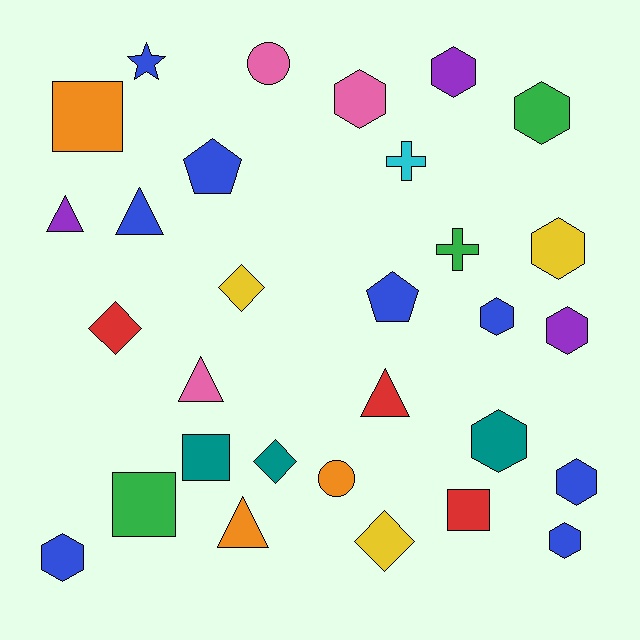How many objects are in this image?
There are 30 objects.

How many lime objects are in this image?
There are no lime objects.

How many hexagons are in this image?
There are 10 hexagons.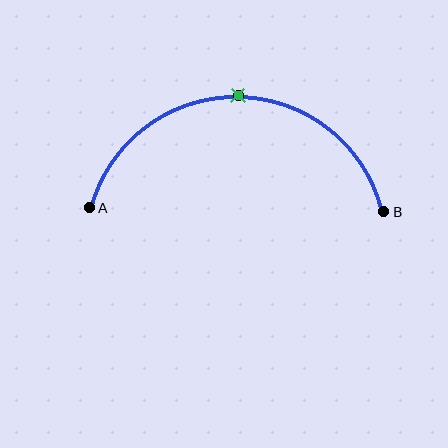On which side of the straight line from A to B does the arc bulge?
The arc bulges above the straight line connecting A and B.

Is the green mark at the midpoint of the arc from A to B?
Yes. The green mark lies on the arc at equal arc-length from both A and B — it is the arc midpoint.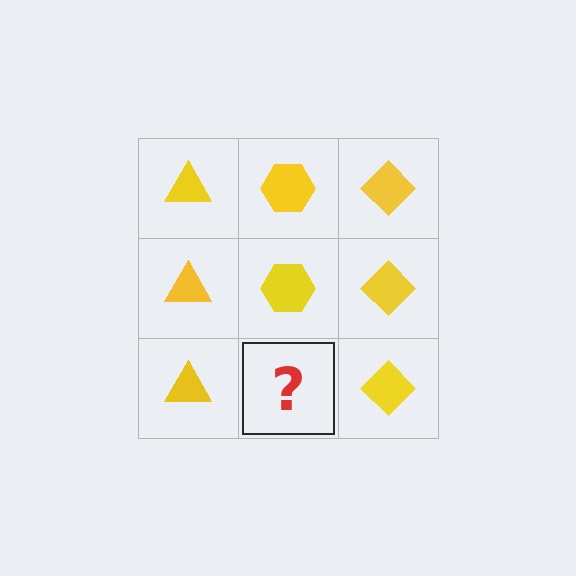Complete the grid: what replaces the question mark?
The question mark should be replaced with a yellow hexagon.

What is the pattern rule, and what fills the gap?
The rule is that each column has a consistent shape. The gap should be filled with a yellow hexagon.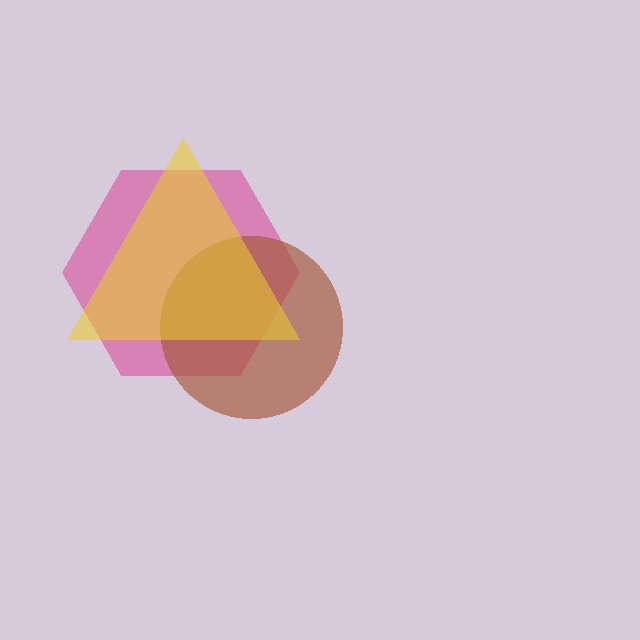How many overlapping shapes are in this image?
There are 3 overlapping shapes in the image.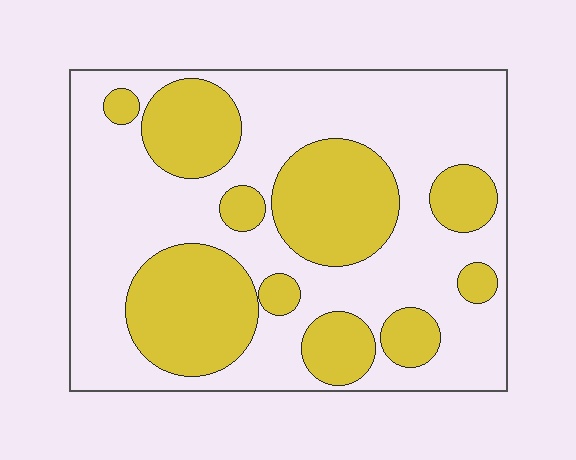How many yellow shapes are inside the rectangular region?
10.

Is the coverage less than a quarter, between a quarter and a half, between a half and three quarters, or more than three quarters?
Between a quarter and a half.